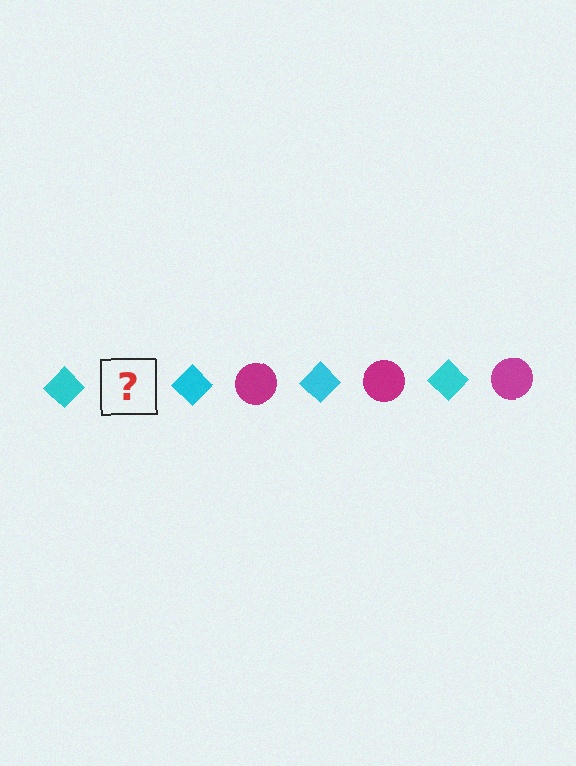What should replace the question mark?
The question mark should be replaced with a magenta circle.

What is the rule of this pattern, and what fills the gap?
The rule is that the pattern alternates between cyan diamond and magenta circle. The gap should be filled with a magenta circle.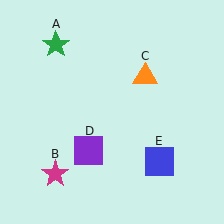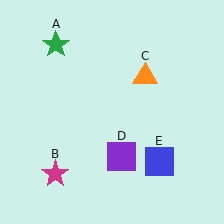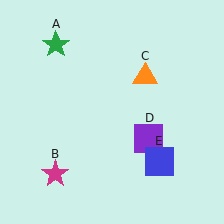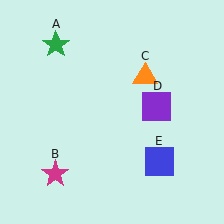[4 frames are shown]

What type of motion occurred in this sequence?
The purple square (object D) rotated counterclockwise around the center of the scene.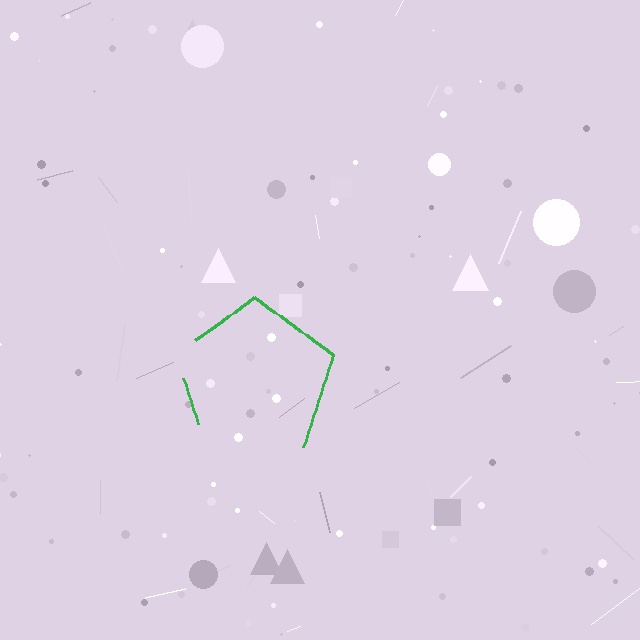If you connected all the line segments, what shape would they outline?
They would outline a pentagon.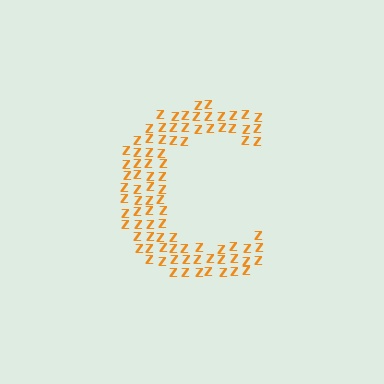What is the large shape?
The large shape is the letter C.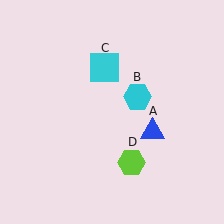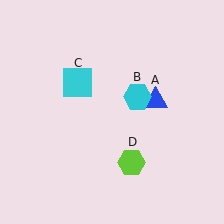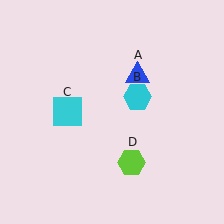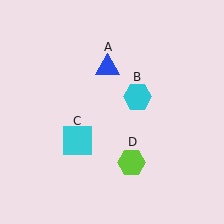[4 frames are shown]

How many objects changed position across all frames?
2 objects changed position: blue triangle (object A), cyan square (object C).